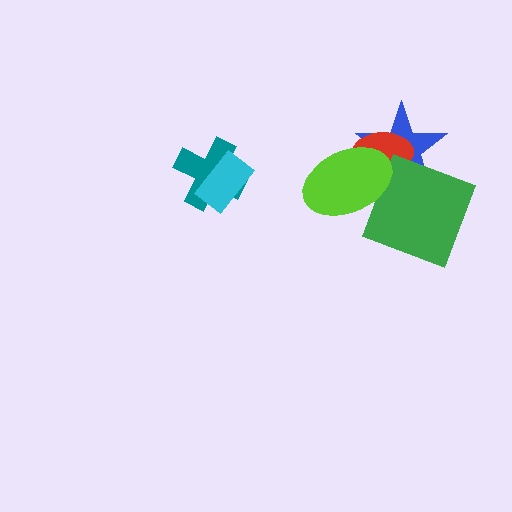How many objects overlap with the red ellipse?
2 objects overlap with the red ellipse.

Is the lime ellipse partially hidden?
No, no other shape covers it.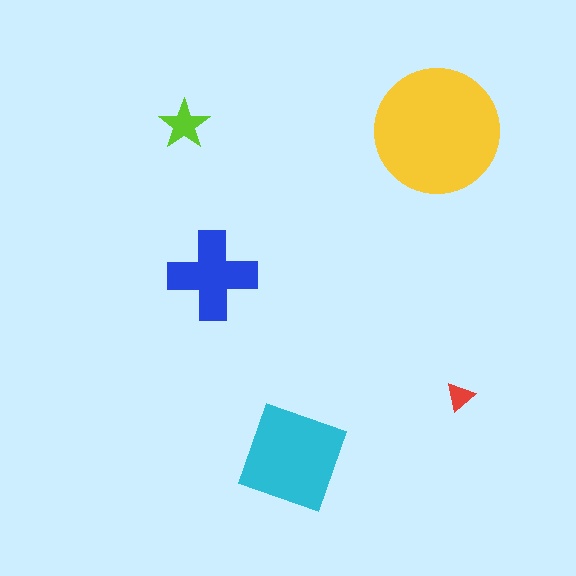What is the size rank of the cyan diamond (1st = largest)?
2nd.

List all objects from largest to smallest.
The yellow circle, the cyan diamond, the blue cross, the lime star, the red triangle.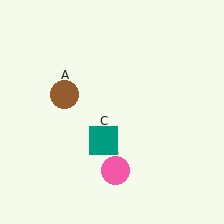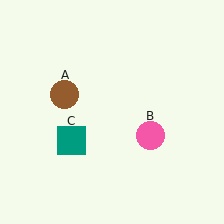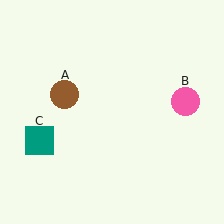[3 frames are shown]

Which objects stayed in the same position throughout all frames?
Brown circle (object A) remained stationary.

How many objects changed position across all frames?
2 objects changed position: pink circle (object B), teal square (object C).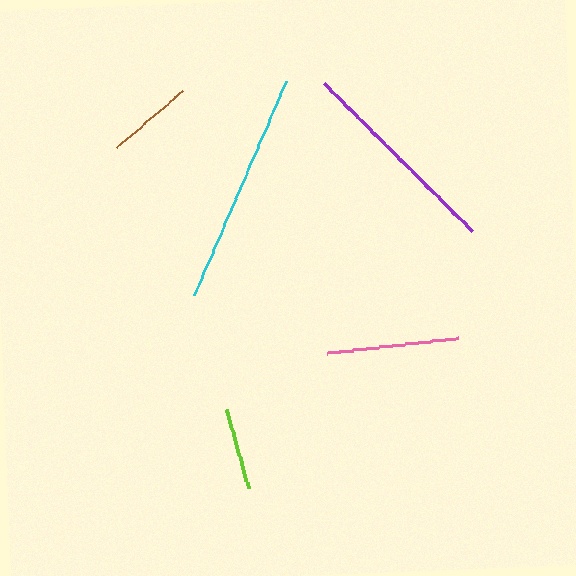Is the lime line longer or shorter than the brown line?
The brown line is longer than the lime line.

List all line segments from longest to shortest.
From longest to shortest: cyan, purple, pink, brown, lime.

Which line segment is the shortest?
The lime line is the shortest at approximately 82 pixels.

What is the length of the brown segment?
The brown segment is approximately 86 pixels long.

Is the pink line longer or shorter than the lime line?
The pink line is longer than the lime line.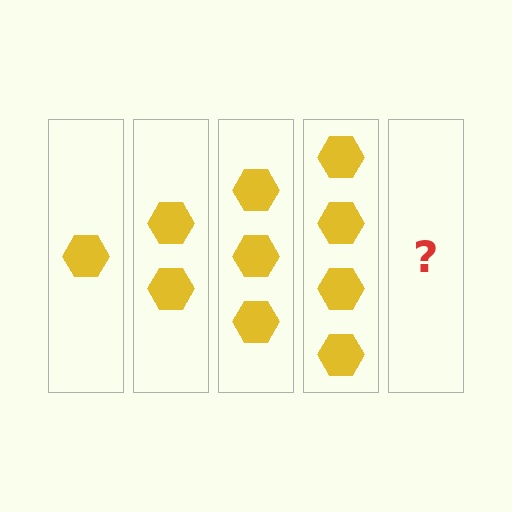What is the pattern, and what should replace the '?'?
The pattern is that each step adds one more hexagon. The '?' should be 5 hexagons.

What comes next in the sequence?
The next element should be 5 hexagons.